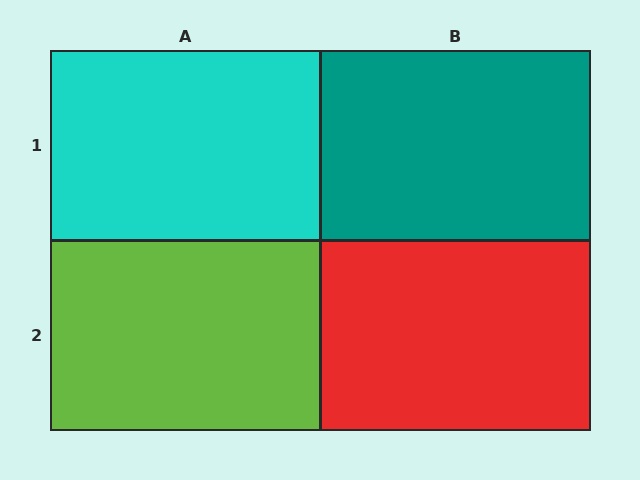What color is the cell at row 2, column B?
Red.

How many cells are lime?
1 cell is lime.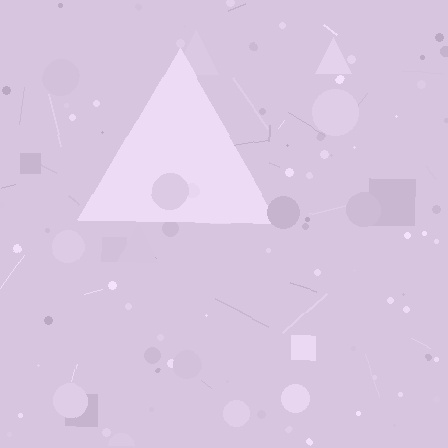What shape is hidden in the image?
A triangle is hidden in the image.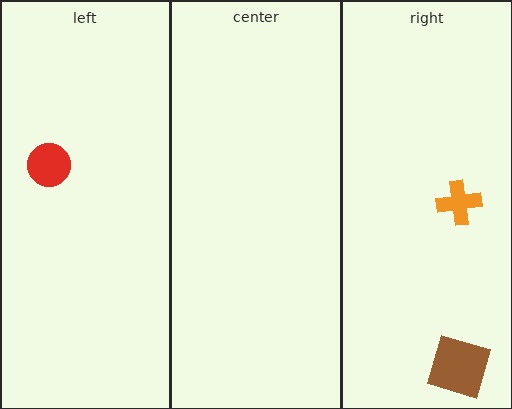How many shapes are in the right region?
2.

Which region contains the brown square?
The right region.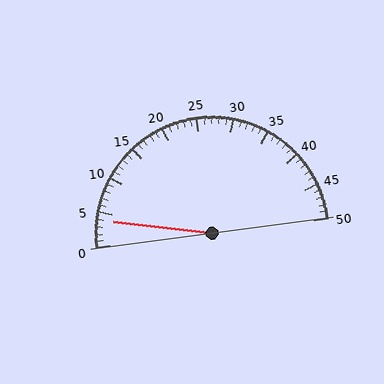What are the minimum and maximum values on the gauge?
The gauge ranges from 0 to 50.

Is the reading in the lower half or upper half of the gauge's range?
The reading is in the lower half of the range (0 to 50).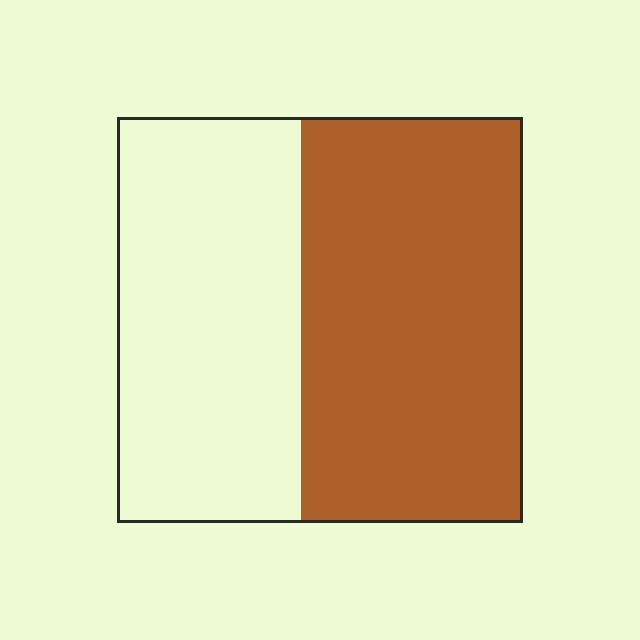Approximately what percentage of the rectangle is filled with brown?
Approximately 55%.